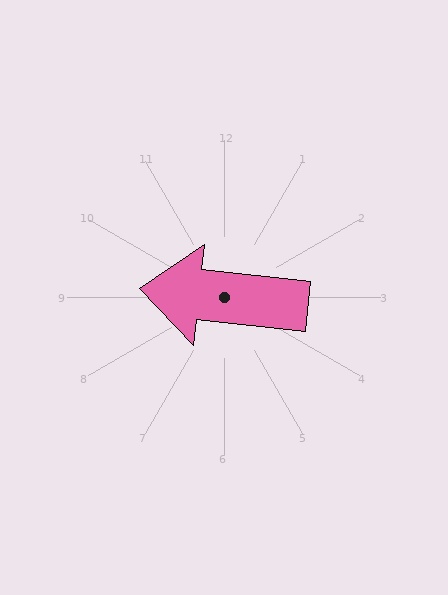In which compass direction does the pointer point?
West.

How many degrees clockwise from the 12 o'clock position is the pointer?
Approximately 276 degrees.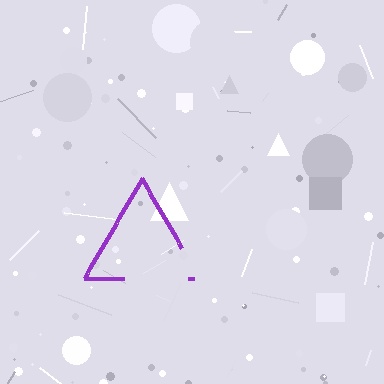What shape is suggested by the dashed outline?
The dashed outline suggests a triangle.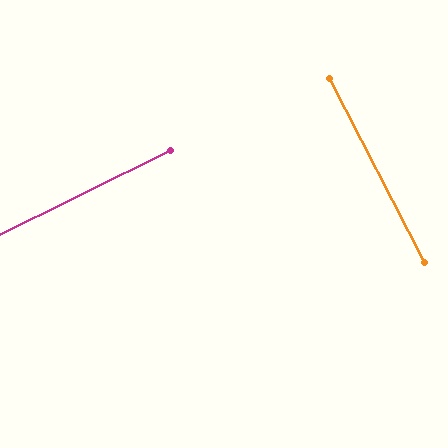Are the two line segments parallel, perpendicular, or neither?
Perpendicular — they meet at approximately 89°.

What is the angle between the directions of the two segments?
Approximately 89 degrees.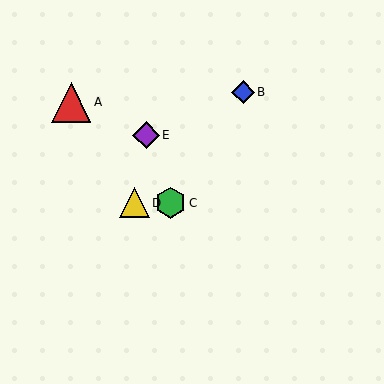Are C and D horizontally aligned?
Yes, both are at y≈203.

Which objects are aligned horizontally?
Objects C, D are aligned horizontally.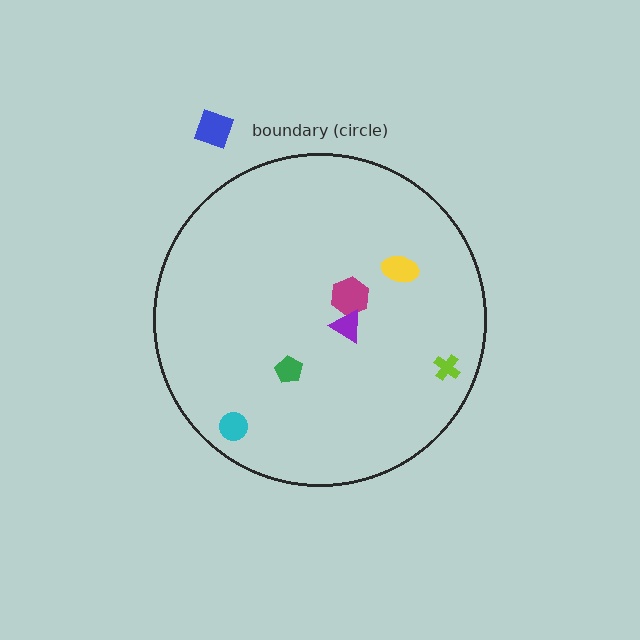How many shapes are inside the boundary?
6 inside, 1 outside.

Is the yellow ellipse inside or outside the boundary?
Inside.